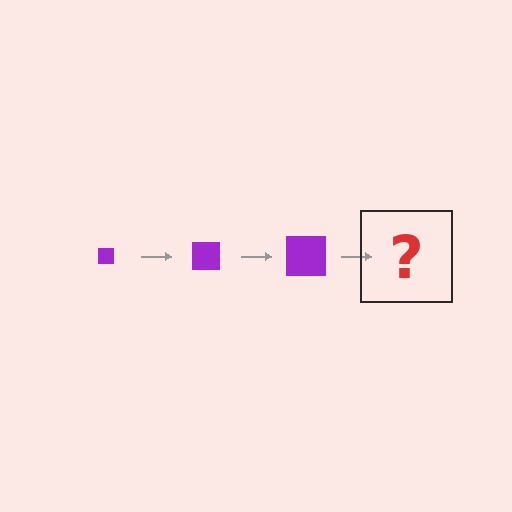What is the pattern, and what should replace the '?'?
The pattern is that the square gets progressively larger each step. The '?' should be a purple square, larger than the previous one.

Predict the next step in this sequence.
The next step is a purple square, larger than the previous one.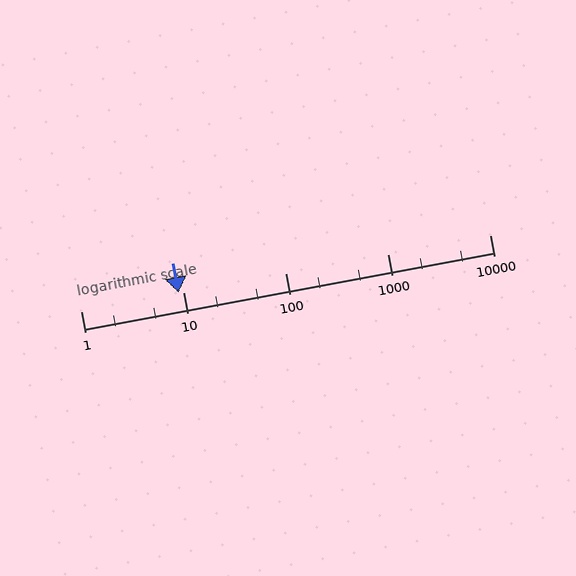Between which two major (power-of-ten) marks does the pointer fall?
The pointer is between 1 and 10.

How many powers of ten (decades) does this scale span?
The scale spans 4 decades, from 1 to 10000.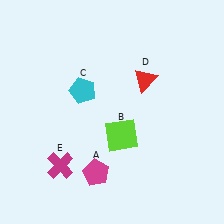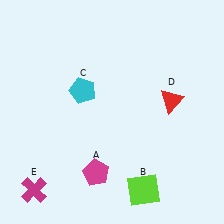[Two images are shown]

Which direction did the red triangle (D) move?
The red triangle (D) moved right.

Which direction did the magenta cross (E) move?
The magenta cross (E) moved left.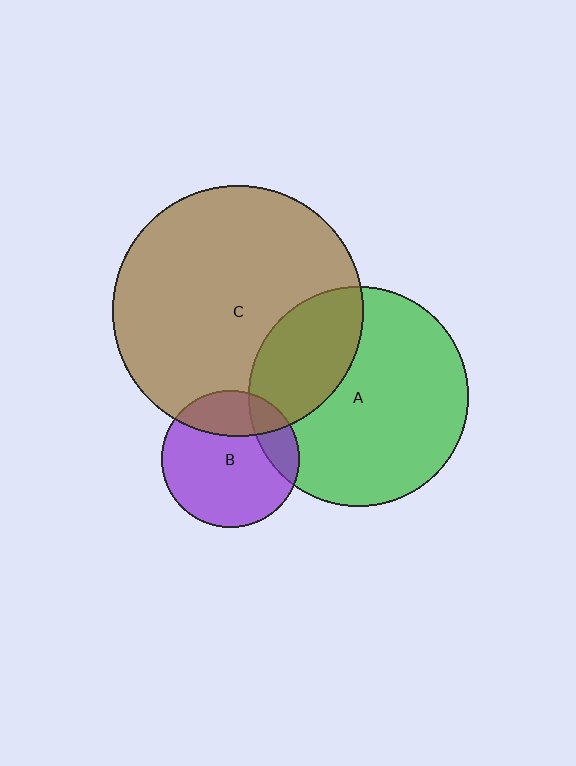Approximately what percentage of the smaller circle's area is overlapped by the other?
Approximately 30%.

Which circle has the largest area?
Circle C (brown).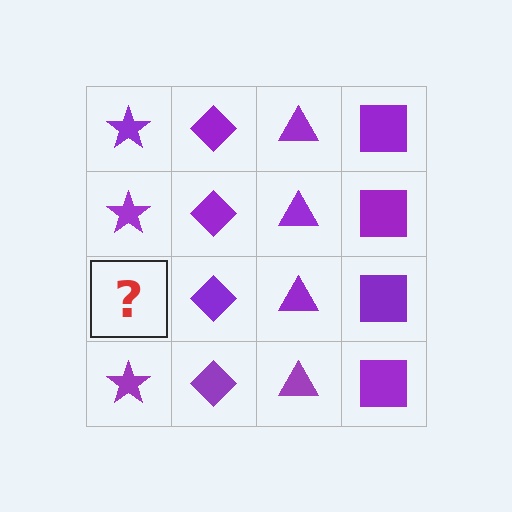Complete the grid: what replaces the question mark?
The question mark should be replaced with a purple star.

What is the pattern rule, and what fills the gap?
The rule is that each column has a consistent shape. The gap should be filled with a purple star.